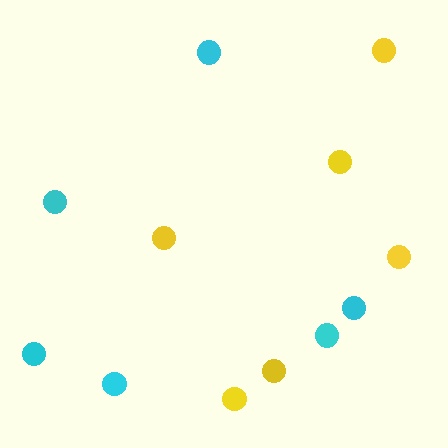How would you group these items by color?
There are 2 groups: one group of cyan circles (6) and one group of yellow circles (6).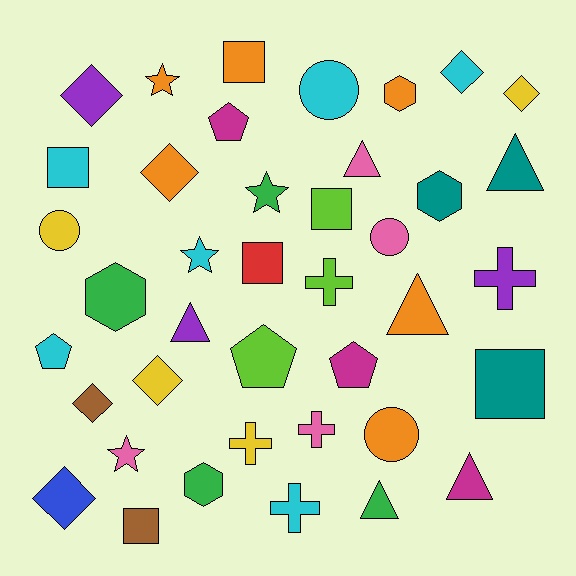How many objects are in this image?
There are 40 objects.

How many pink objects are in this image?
There are 4 pink objects.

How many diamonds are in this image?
There are 7 diamonds.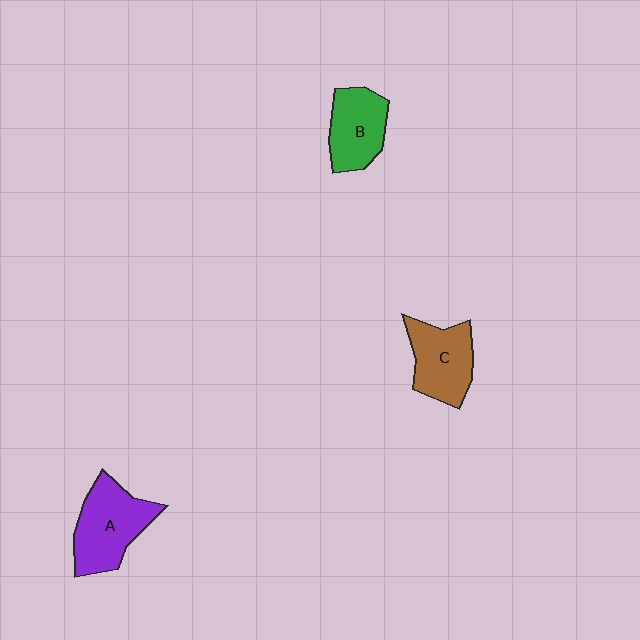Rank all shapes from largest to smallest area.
From largest to smallest: A (purple), C (brown), B (green).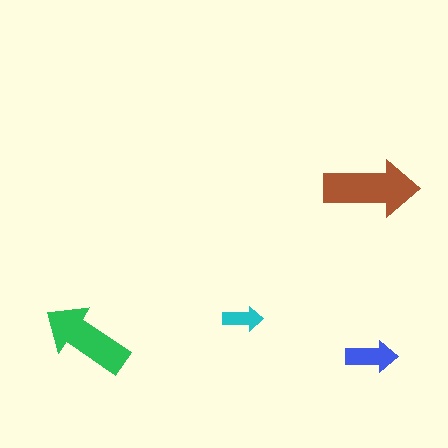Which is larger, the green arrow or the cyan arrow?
The green one.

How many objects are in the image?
There are 4 objects in the image.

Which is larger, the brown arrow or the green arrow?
The brown one.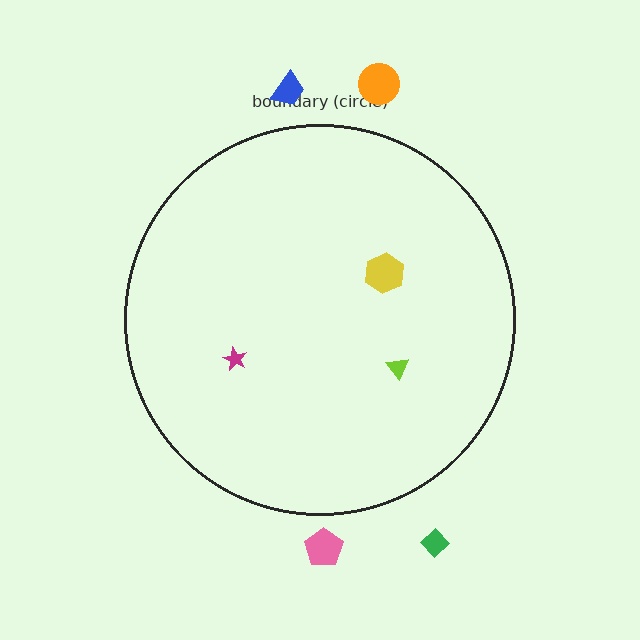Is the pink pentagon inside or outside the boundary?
Outside.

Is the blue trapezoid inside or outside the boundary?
Outside.